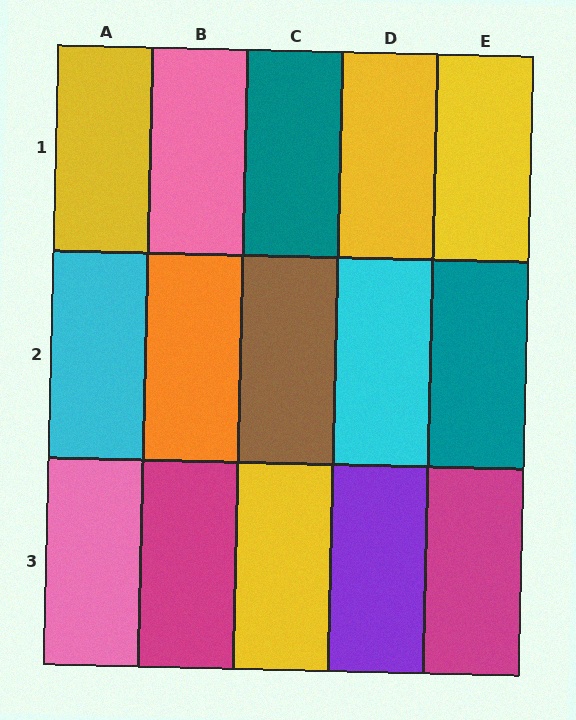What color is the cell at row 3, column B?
Magenta.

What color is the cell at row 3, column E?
Magenta.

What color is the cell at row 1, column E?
Yellow.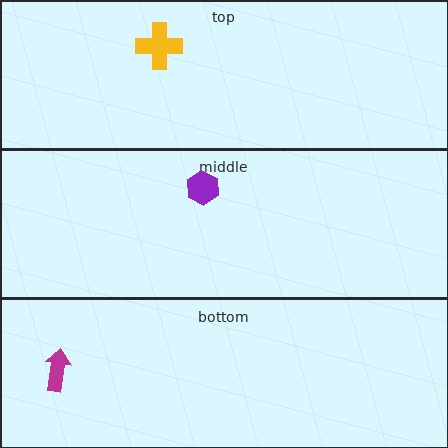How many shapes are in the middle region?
1.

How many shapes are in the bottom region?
1.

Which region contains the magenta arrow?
The bottom region.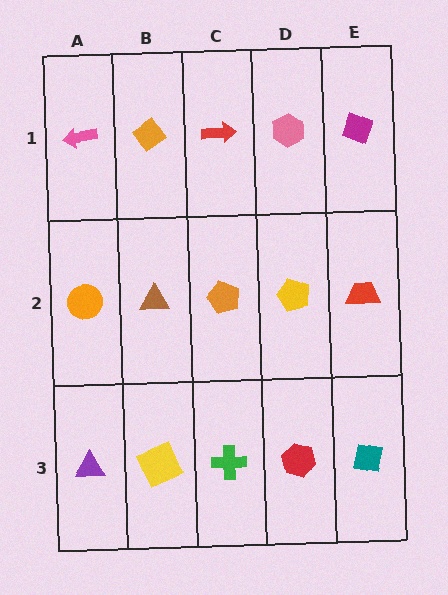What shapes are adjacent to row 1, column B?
A brown triangle (row 2, column B), a pink arrow (row 1, column A), a red arrow (row 1, column C).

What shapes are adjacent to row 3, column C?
An orange pentagon (row 2, column C), a yellow square (row 3, column B), a red hexagon (row 3, column D).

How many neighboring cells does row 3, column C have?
3.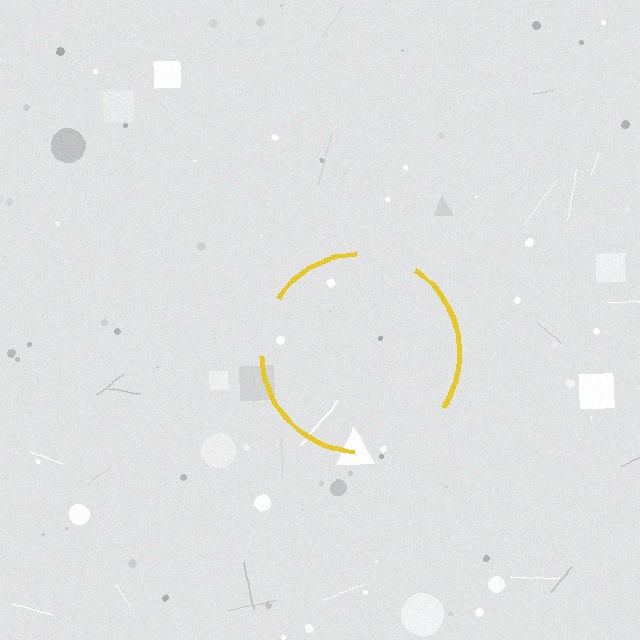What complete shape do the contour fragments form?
The contour fragments form a circle.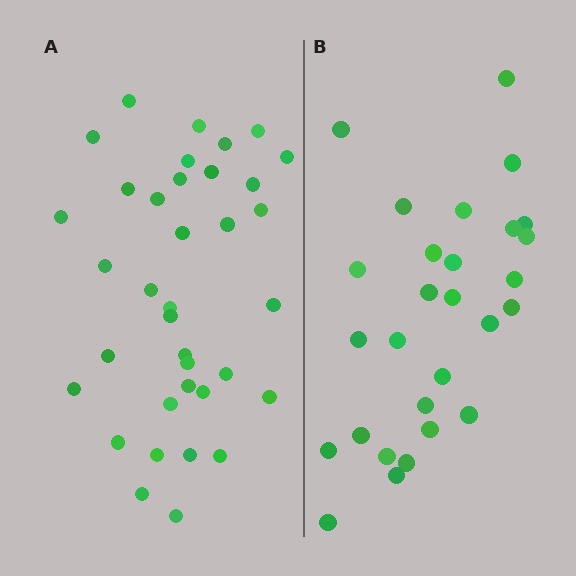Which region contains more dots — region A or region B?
Region A (the left region) has more dots.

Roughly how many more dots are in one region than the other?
Region A has roughly 8 or so more dots than region B.